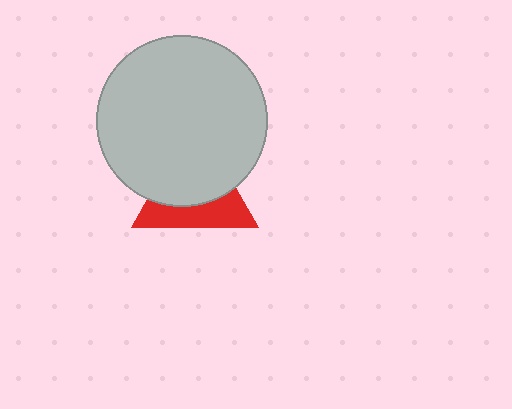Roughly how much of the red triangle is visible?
A small part of it is visible (roughly 41%).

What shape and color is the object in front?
The object in front is a light gray circle.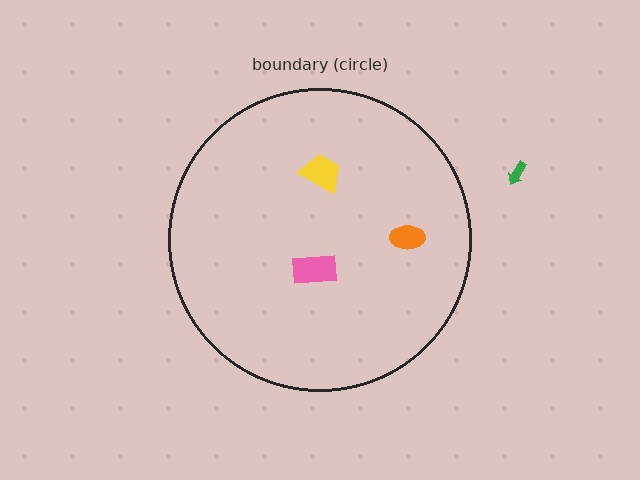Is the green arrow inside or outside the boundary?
Outside.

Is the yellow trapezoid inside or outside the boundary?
Inside.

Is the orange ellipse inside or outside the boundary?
Inside.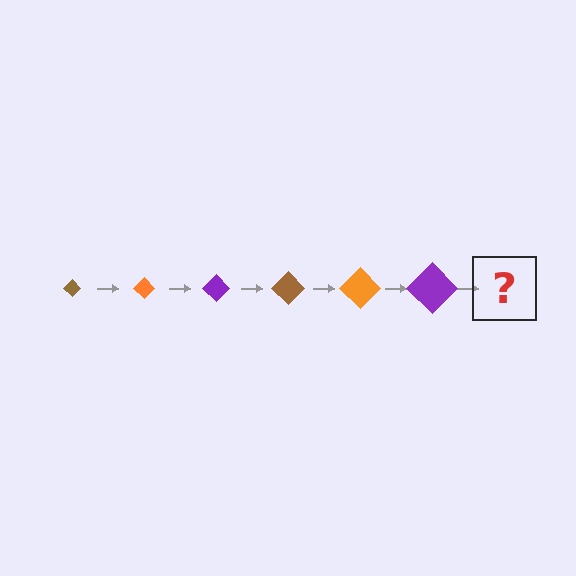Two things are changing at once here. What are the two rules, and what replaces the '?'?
The two rules are that the diamond grows larger each step and the color cycles through brown, orange, and purple. The '?' should be a brown diamond, larger than the previous one.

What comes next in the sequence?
The next element should be a brown diamond, larger than the previous one.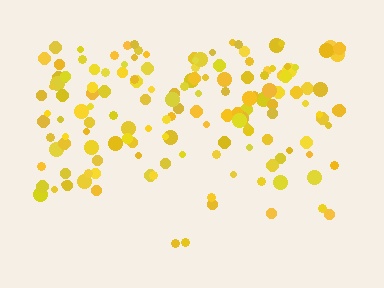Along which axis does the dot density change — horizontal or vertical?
Vertical.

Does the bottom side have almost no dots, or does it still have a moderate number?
Still a moderate number, just noticeably fewer than the top.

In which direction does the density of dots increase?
From bottom to top, with the top side densest.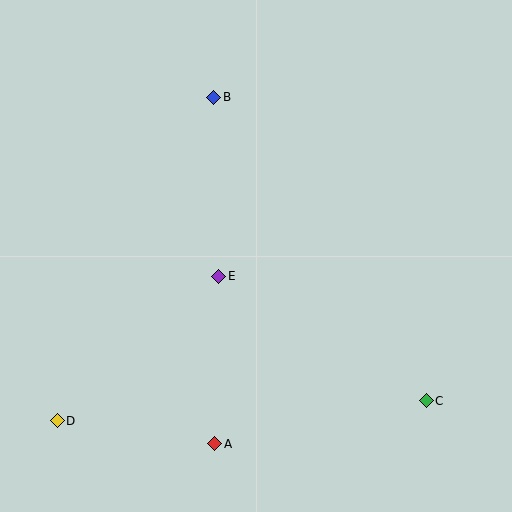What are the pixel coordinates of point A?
Point A is at (215, 444).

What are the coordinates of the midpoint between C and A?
The midpoint between C and A is at (321, 422).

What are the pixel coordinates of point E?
Point E is at (219, 276).